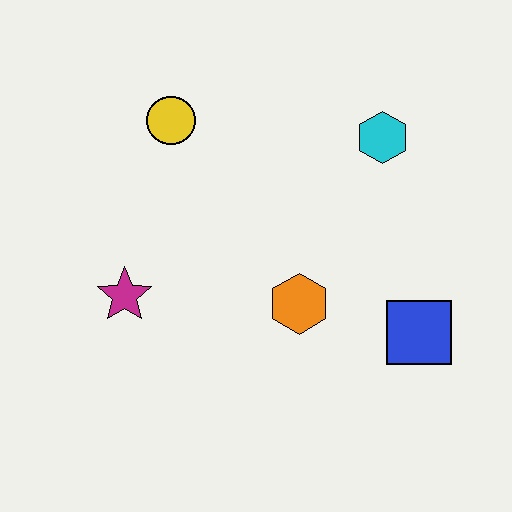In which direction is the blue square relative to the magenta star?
The blue square is to the right of the magenta star.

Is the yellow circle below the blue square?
No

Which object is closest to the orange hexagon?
The blue square is closest to the orange hexagon.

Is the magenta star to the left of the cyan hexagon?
Yes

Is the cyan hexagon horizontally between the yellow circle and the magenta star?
No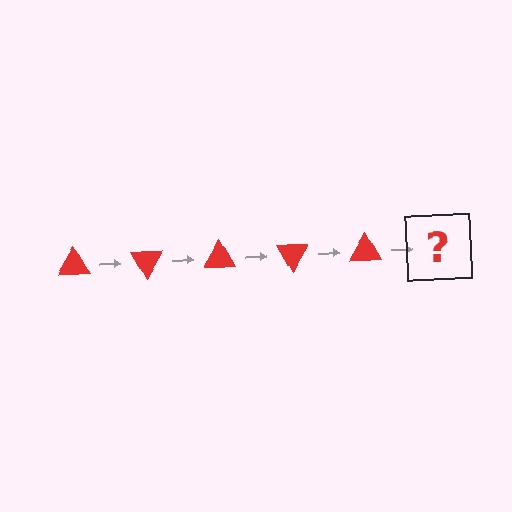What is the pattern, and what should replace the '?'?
The pattern is that the triangle rotates 60 degrees each step. The '?' should be a red triangle rotated 300 degrees.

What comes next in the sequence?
The next element should be a red triangle rotated 300 degrees.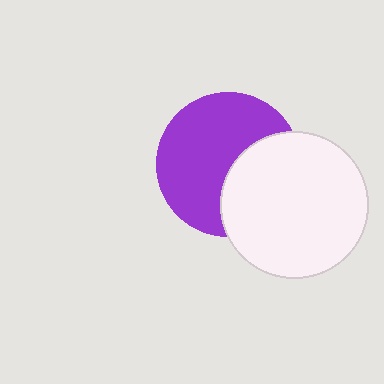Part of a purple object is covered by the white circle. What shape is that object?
It is a circle.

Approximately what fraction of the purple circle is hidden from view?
Roughly 37% of the purple circle is hidden behind the white circle.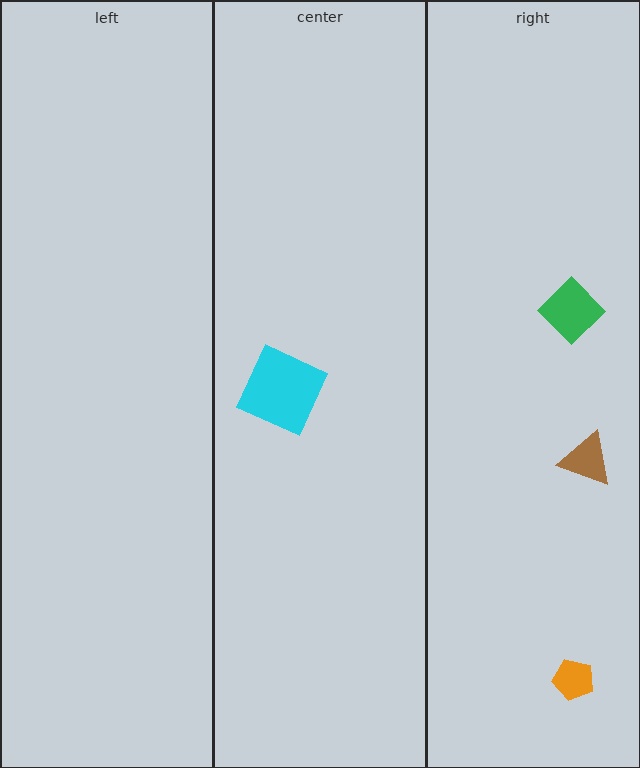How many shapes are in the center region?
1.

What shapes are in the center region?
The cyan square.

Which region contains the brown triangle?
The right region.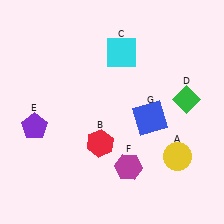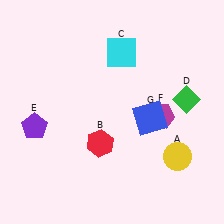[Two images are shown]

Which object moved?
The magenta hexagon (F) moved up.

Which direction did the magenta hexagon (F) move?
The magenta hexagon (F) moved up.